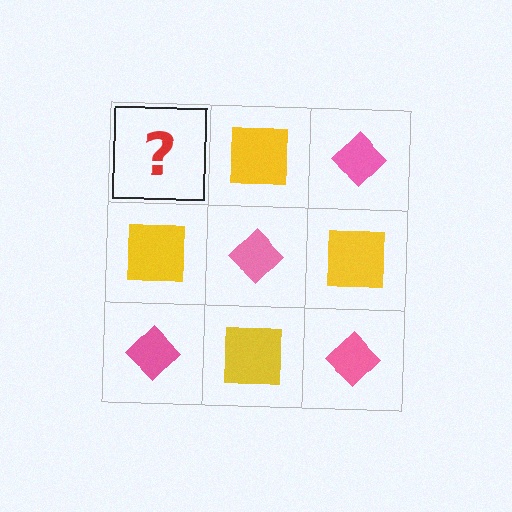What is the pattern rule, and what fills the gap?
The rule is that it alternates pink diamond and yellow square in a checkerboard pattern. The gap should be filled with a pink diamond.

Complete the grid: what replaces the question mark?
The question mark should be replaced with a pink diamond.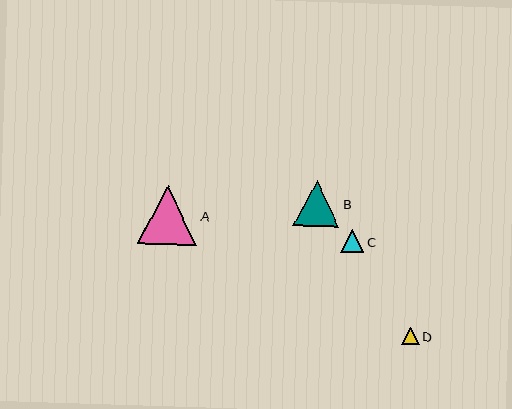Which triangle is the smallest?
Triangle D is the smallest with a size of approximately 17 pixels.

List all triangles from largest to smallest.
From largest to smallest: A, B, C, D.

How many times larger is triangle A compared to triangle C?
Triangle A is approximately 2.5 times the size of triangle C.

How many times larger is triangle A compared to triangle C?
Triangle A is approximately 2.5 times the size of triangle C.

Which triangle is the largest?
Triangle A is the largest with a size of approximately 59 pixels.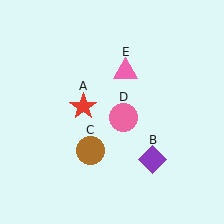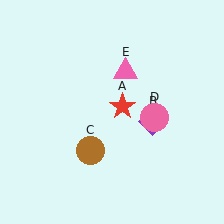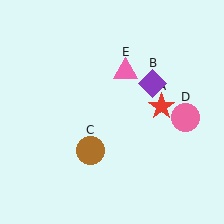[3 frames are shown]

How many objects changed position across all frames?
3 objects changed position: red star (object A), purple diamond (object B), pink circle (object D).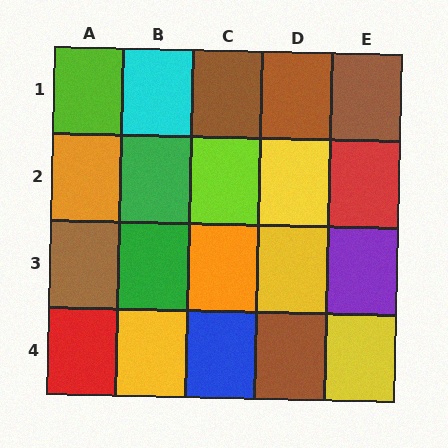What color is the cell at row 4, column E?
Yellow.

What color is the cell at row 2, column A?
Orange.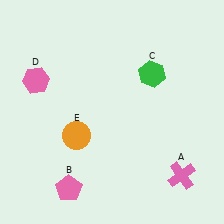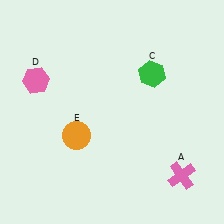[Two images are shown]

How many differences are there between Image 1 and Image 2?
There is 1 difference between the two images.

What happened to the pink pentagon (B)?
The pink pentagon (B) was removed in Image 2. It was in the bottom-left area of Image 1.